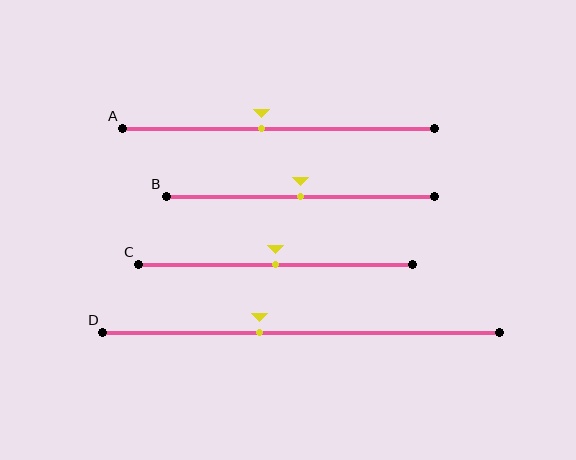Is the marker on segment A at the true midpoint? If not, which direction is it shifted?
No, the marker on segment A is shifted to the left by about 6% of the segment length.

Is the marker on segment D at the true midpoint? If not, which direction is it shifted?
No, the marker on segment D is shifted to the left by about 10% of the segment length.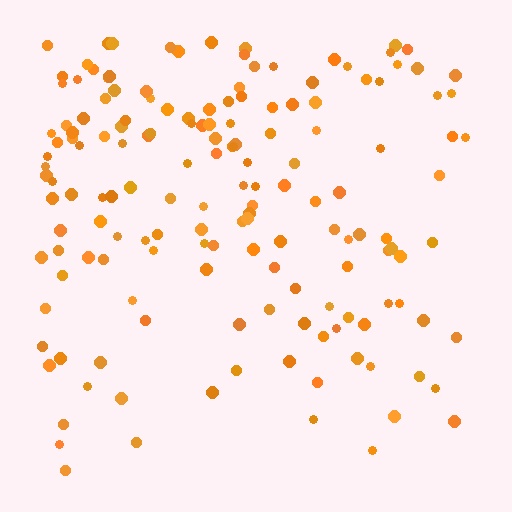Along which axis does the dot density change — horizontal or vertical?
Vertical.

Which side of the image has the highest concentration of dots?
The top.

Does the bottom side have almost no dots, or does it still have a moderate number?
Still a moderate number, just noticeably fewer than the top.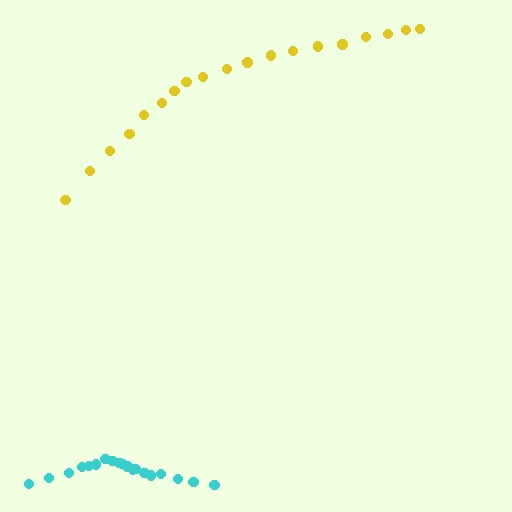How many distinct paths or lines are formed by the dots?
There are 2 distinct paths.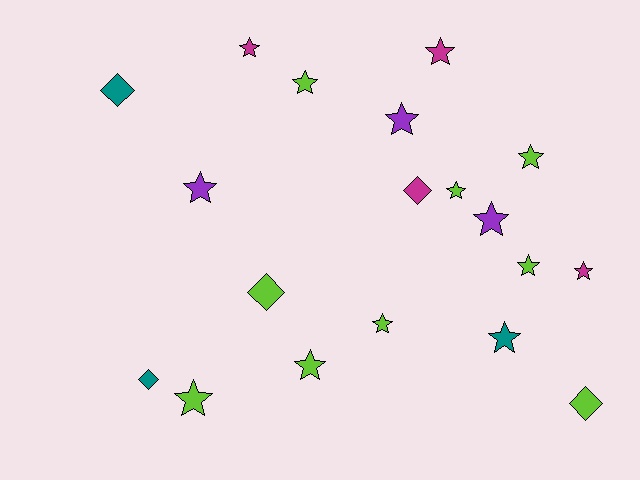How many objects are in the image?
There are 19 objects.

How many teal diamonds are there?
There are 2 teal diamonds.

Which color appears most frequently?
Lime, with 9 objects.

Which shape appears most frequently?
Star, with 14 objects.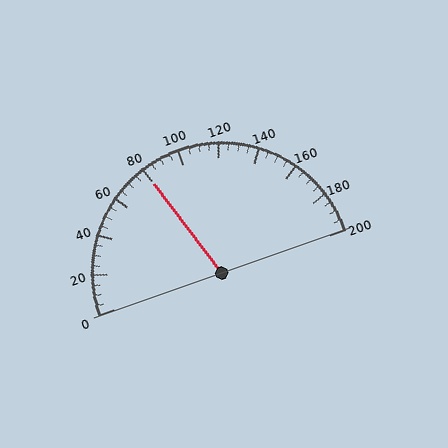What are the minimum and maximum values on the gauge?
The gauge ranges from 0 to 200.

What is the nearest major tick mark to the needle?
The nearest major tick mark is 80.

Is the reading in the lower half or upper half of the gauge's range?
The reading is in the lower half of the range (0 to 200).